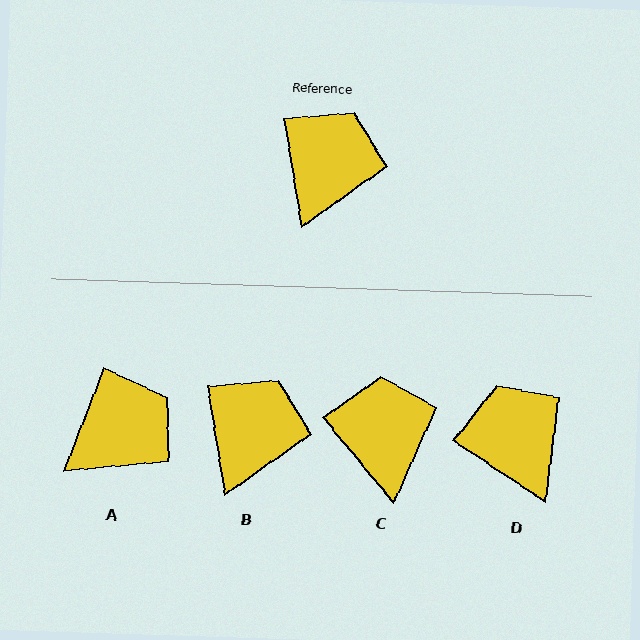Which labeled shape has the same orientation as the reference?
B.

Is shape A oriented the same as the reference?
No, it is off by about 30 degrees.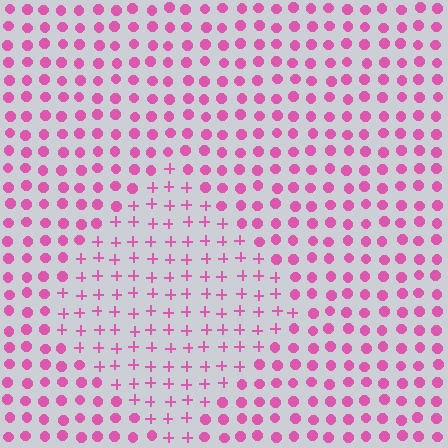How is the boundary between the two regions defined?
The boundary is defined by a change in element shape: plus signs inside vs. circles outside. All elements share the same color and spacing.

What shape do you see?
I see a diamond.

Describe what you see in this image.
The image is filled with small pink elements arranged in a uniform grid. A diamond-shaped region contains plus signs, while the surrounding area contains circles. The boundary is defined purely by the change in element shape.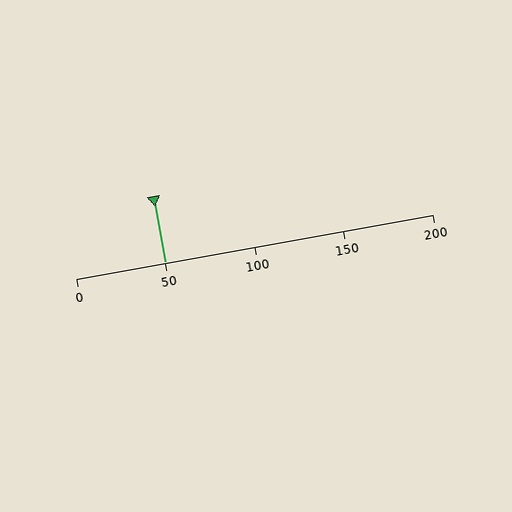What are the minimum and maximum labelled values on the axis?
The axis runs from 0 to 200.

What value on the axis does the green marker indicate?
The marker indicates approximately 50.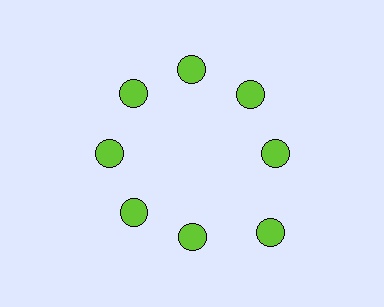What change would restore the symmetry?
The symmetry would be restored by moving it inward, back onto the ring so that all 8 circles sit at equal angles and equal distance from the center.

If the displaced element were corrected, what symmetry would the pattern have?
It would have 8-fold rotational symmetry — the pattern would map onto itself every 45 degrees.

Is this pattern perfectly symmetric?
No. The 8 lime circles are arranged in a ring, but one element near the 4 o'clock position is pushed outward from the center, breaking the 8-fold rotational symmetry.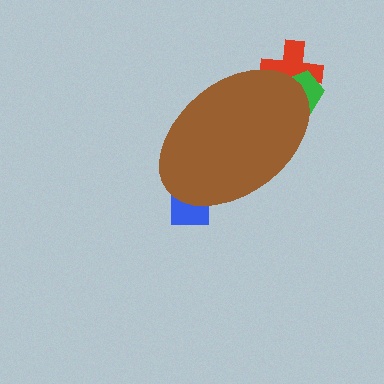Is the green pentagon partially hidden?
Yes, the green pentagon is partially hidden behind the brown ellipse.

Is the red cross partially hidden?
Yes, the red cross is partially hidden behind the brown ellipse.